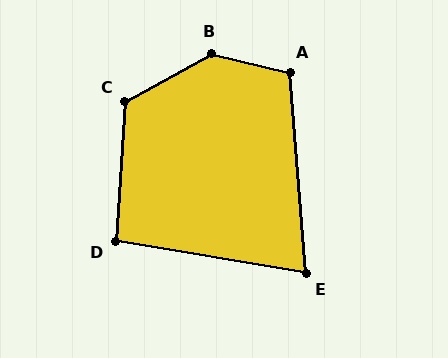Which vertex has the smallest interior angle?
E, at approximately 76 degrees.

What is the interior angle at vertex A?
Approximately 108 degrees (obtuse).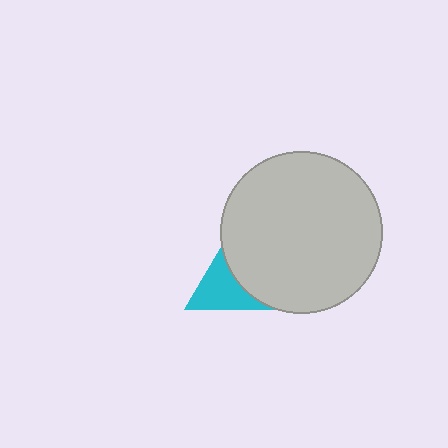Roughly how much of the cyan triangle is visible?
About half of it is visible (roughly 47%).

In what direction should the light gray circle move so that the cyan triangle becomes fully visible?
The light gray circle should move right. That is the shortest direction to clear the overlap and leave the cyan triangle fully visible.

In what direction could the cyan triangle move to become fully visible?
The cyan triangle could move left. That would shift it out from behind the light gray circle entirely.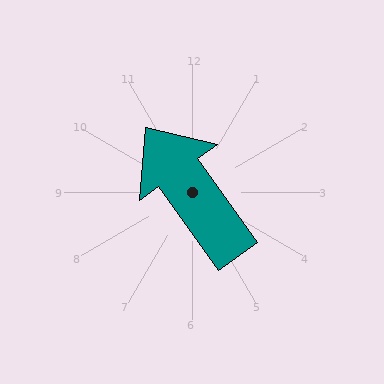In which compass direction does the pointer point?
Northwest.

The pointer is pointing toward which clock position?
Roughly 11 o'clock.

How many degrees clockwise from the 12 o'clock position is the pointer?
Approximately 324 degrees.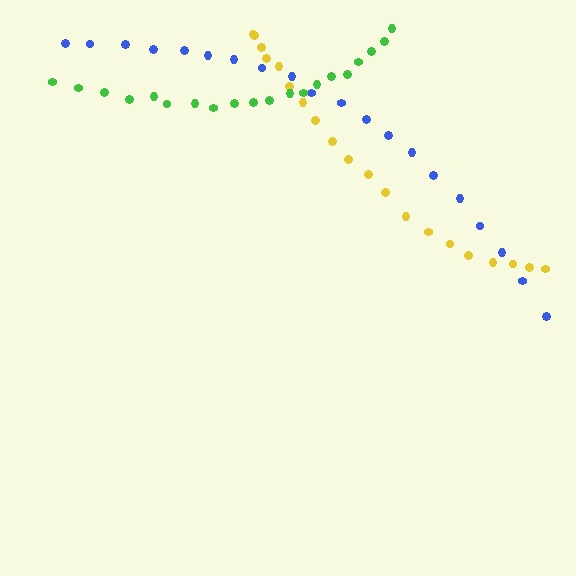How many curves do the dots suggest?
There are 3 distinct paths.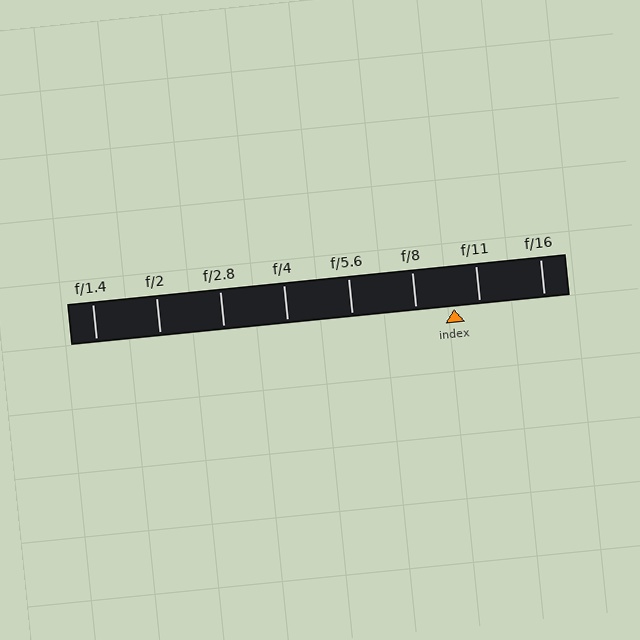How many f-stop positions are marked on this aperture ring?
There are 8 f-stop positions marked.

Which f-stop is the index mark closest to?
The index mark is closest to f/11.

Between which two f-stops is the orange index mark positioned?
The index mark is between f/8 and f/11.